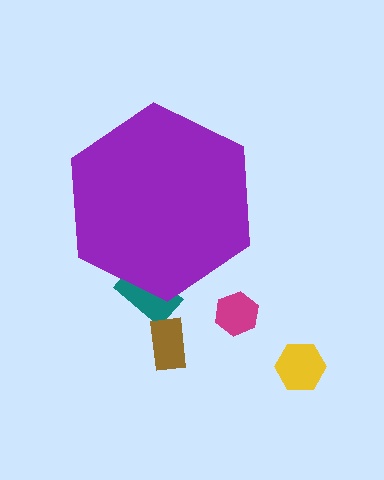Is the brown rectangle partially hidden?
No, the brown rectangle is fully visible.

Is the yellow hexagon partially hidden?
No, the yellow hexagon is fully visible.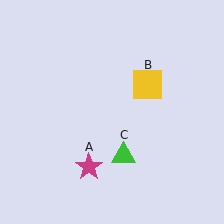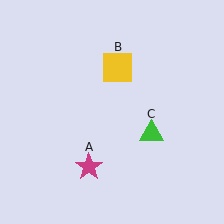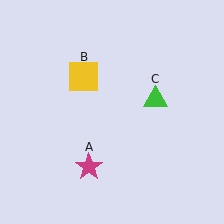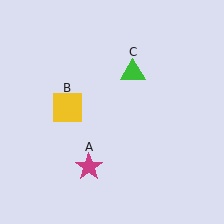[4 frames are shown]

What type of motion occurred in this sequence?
The yellow square (object B), green triangle (object C) rotated counterclockwise around the center of the scene.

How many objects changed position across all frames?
2 objects changed position: yellow square (object B), green triangle (object C).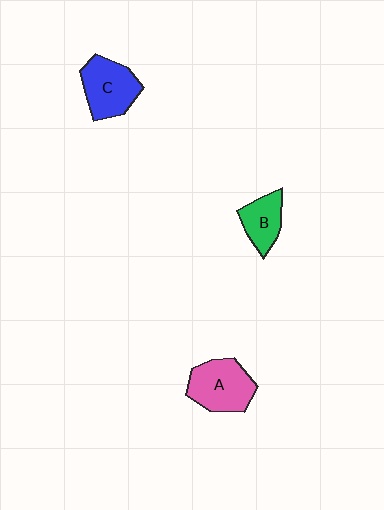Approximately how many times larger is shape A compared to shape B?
Approximately 1.5 times.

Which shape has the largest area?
Shape A (pink).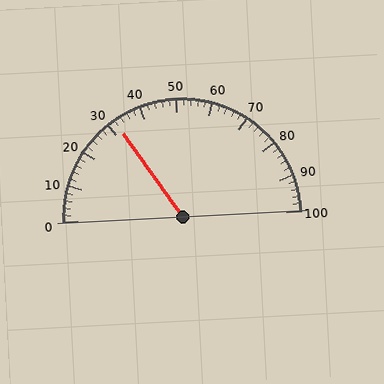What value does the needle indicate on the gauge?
The needle indicates approximately 32.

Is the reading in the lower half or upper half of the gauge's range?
The reading is in the lower half of the range (0 to 100).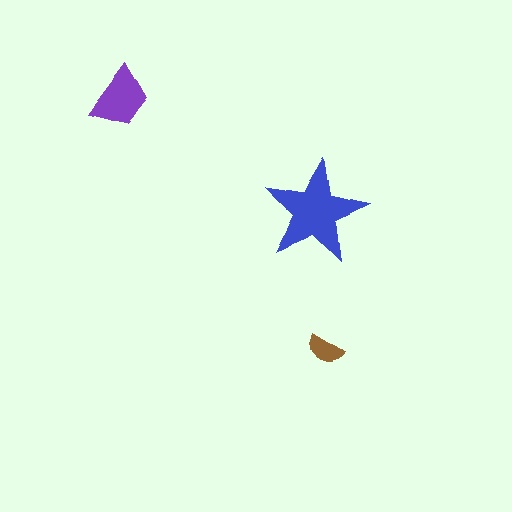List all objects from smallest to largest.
The brown semicircle, the purple trapezoid, the blue star.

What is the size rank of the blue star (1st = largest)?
1st.